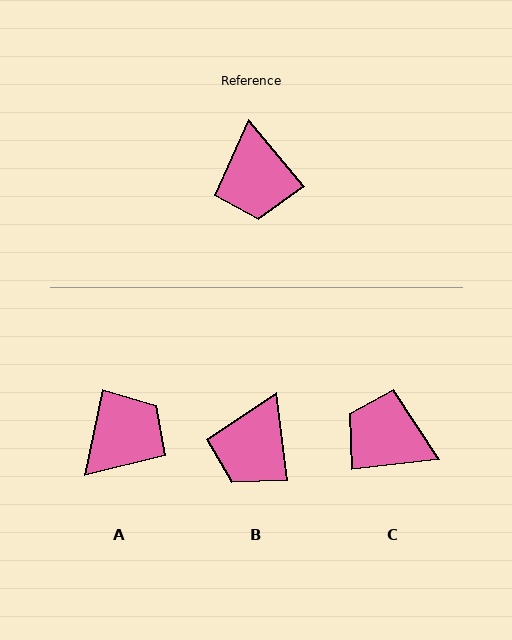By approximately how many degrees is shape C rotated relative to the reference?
Approximately 123 degrees clockwise.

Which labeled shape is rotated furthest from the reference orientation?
A, about 128 degrees away.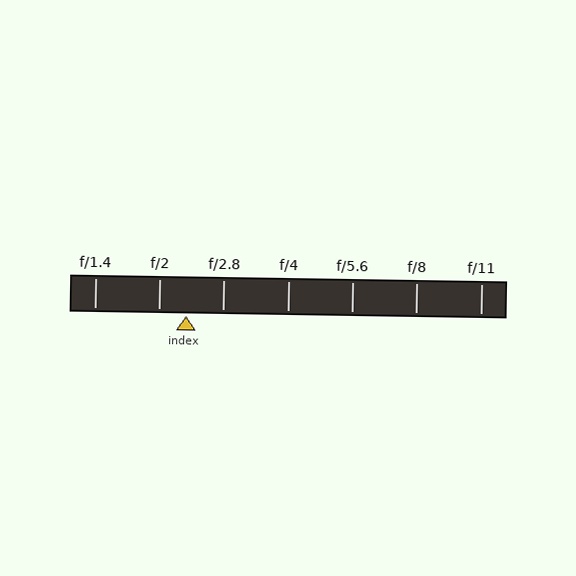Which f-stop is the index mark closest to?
The index mark is closest to f/2.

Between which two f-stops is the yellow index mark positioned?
The index mark is between f/2 and f/2.8.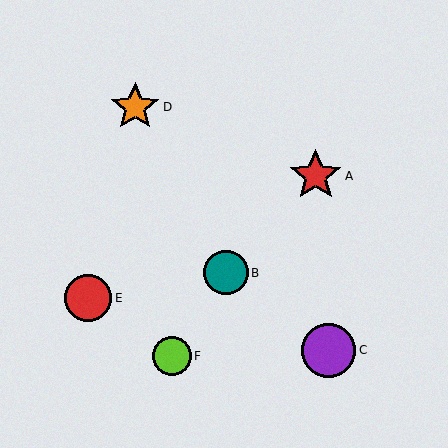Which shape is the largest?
The purple circle (labeled C) is the largest.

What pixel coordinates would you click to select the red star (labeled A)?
Click at (316, 176) to select the red star A.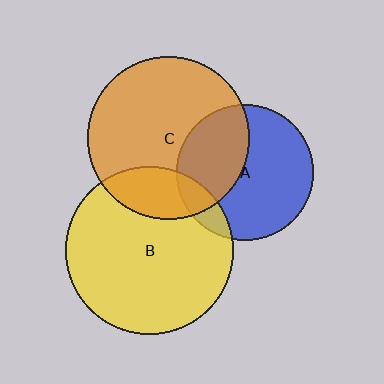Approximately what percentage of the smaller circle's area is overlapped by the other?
Approximately 40%.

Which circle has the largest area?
Circle B (yellow).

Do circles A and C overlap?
Yes.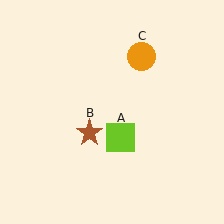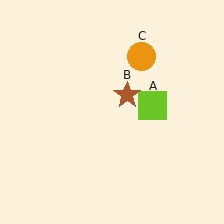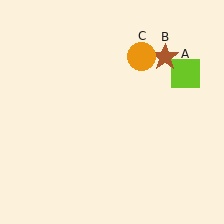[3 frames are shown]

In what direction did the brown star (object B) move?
The brown star (object B) moved up and to the right.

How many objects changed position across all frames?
2 objects changed position: lime square (object A), brown star (object B).